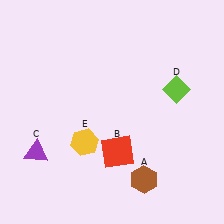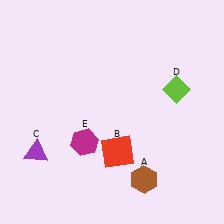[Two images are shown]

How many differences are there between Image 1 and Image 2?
There is 1 difference between the two images.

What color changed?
The hexagon (E) changed from yellow in Image 1 to magenta in Image 2.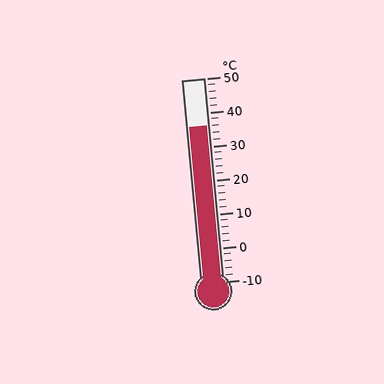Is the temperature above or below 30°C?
The temperature is above 30°C.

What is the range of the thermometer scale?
The thermometer scale ranges from -10°C to 50°C.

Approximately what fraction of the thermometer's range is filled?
The thermometer is filled to approximately 75% of its range.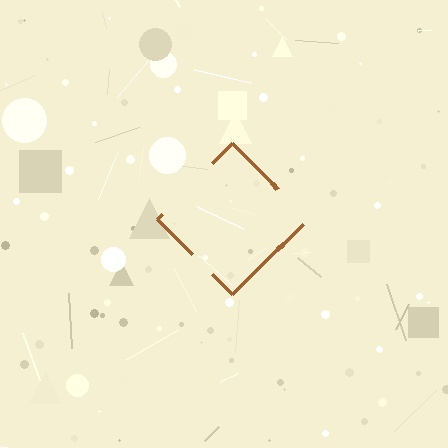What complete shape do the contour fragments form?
The contour fragments form a diamond.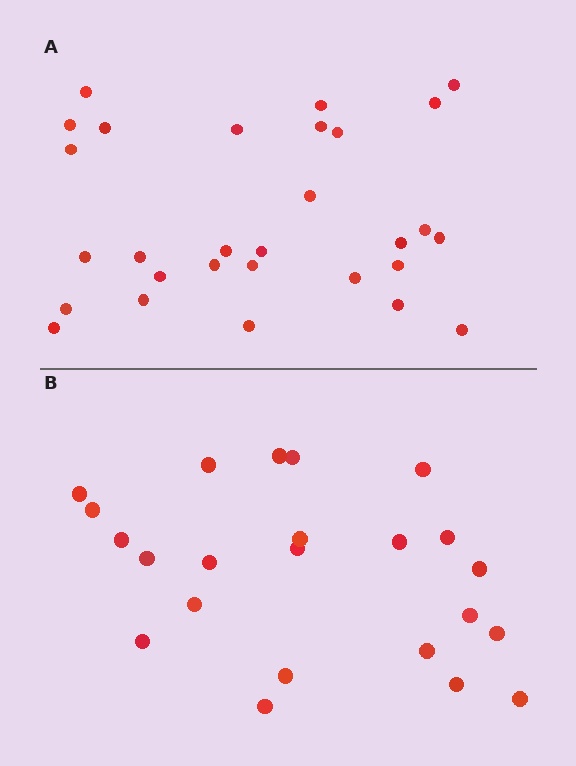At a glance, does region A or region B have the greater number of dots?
Region A (the top region) has more dots.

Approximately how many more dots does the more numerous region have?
Region A has about 6 more dots than region B.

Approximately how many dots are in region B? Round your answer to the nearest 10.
About 20 dots. (The exact count is 23, which rounds to 20.)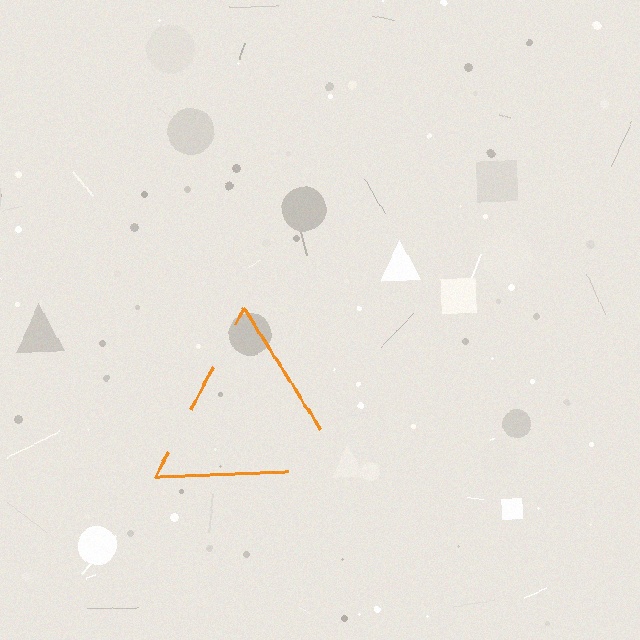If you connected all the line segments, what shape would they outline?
They would outline a triangle.